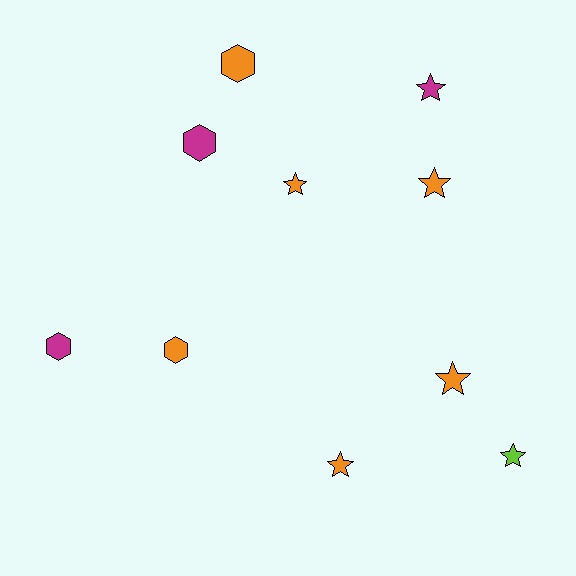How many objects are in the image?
There are 10 objects.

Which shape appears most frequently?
Star, with 6 objects.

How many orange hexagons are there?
There are 2 orange hexagons.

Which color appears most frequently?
Orange, with 6 objects.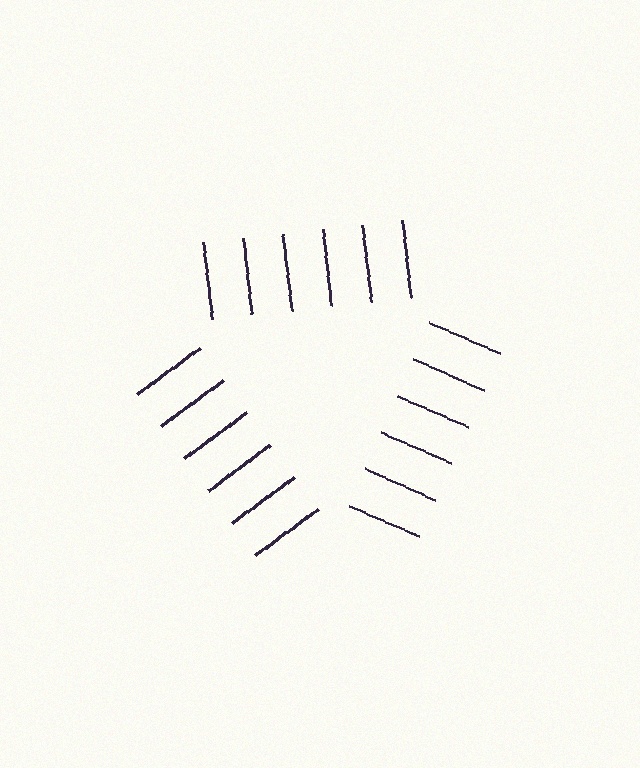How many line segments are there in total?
18 — 6 along each of the 3 edges.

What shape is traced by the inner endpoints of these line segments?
An illusory triangle — the line segments terminate on its edges but no continuous stroke is drawn.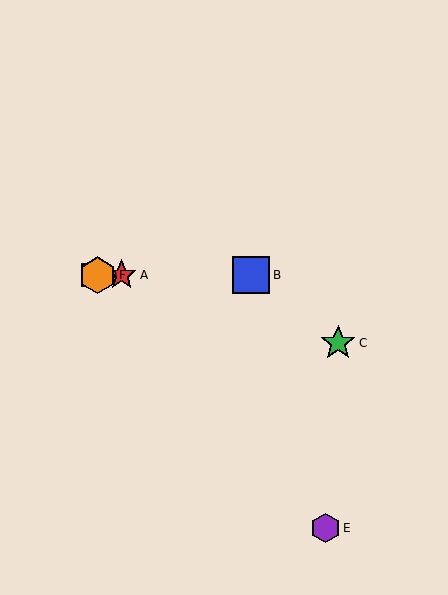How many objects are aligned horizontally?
4 objects (A, B, D, F) are aligned horizontally.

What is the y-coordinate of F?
Object F is at y≈275.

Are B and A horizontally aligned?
Yes, both are at y≈275.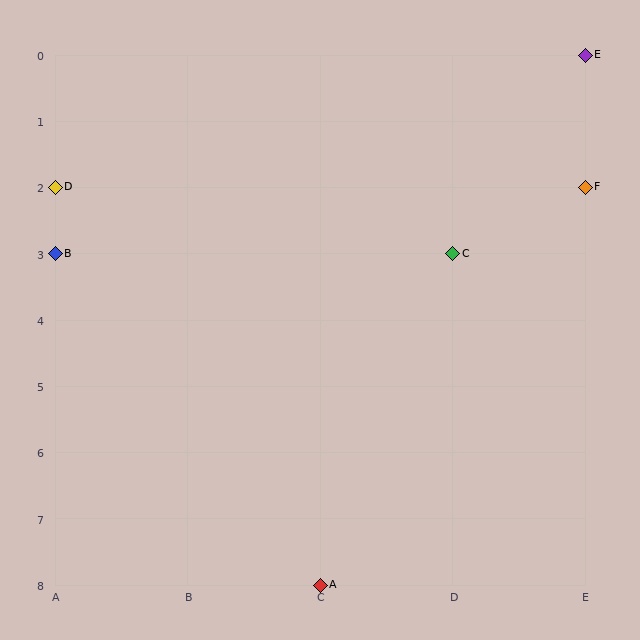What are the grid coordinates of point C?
Point C is at grid coordinates (D, 3).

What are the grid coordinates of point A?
Point A is at grid coordinates (C, 8).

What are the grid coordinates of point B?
Point B is at grid coordinates (A, 3).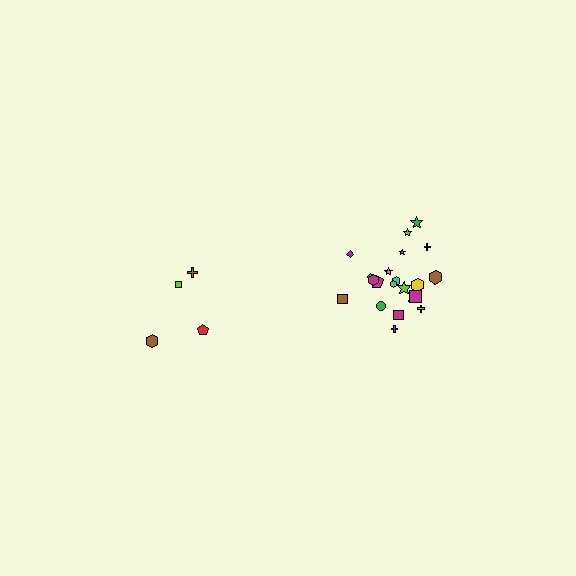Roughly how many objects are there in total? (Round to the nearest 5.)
Roughly 25 objects in total.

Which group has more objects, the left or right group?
The right group.